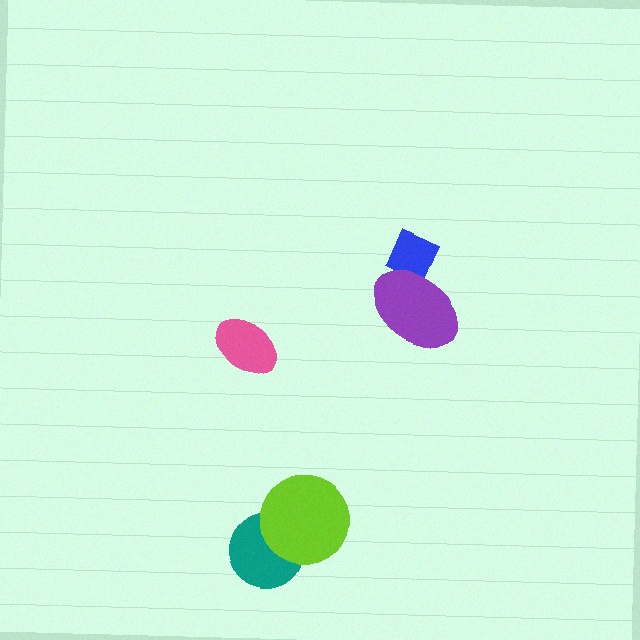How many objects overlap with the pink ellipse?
0 objects overlap with the pink ellipse.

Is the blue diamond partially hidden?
Yes, it is partially covered by another shape.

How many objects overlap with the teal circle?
1 object overlaps with the teal circle.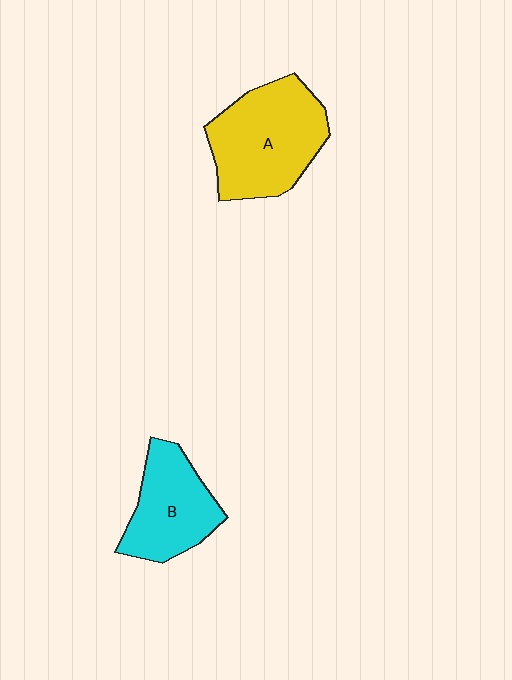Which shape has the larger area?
Shape A (yellow).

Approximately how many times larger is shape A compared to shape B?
Approximately 1.4 times.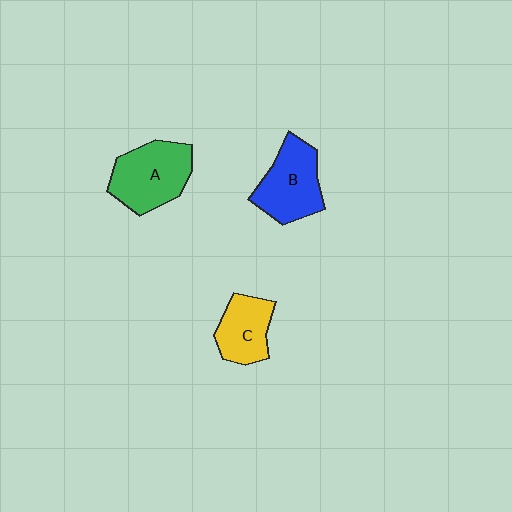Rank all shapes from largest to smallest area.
From largest to smallest: A (green), B (blue), C (yellow).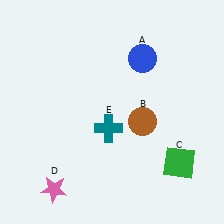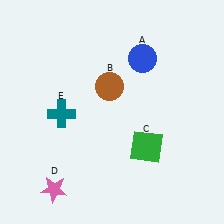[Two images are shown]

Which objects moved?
The objects that moved are: the brown circle (B), the green square (C), the teal cross (E).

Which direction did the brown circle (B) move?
The brown circle (B) moved up.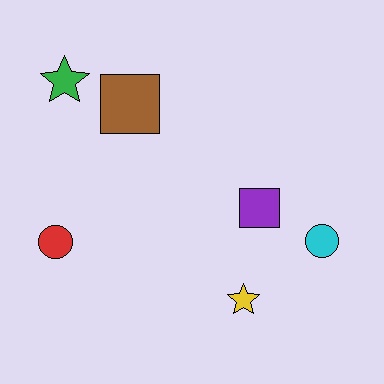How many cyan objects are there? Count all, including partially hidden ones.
There is 1 cyan object.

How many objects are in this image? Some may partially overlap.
There are 6 objects.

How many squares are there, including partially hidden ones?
There are 2 squares.